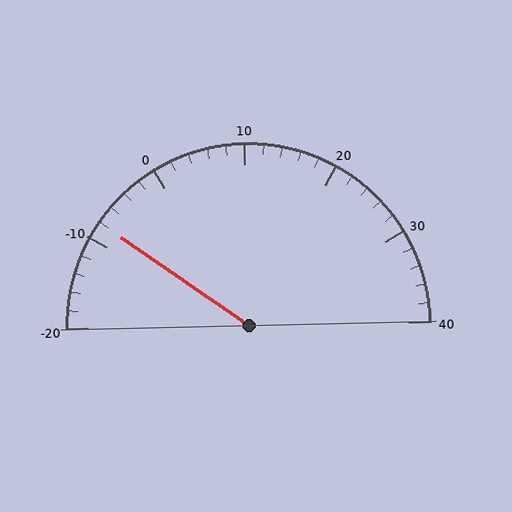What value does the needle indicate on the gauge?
The needle indicates approximately -8.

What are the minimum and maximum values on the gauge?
The gauge ranges from -20 to 40.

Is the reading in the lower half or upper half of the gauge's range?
The reading is in the lower half of the range (-20 to 40).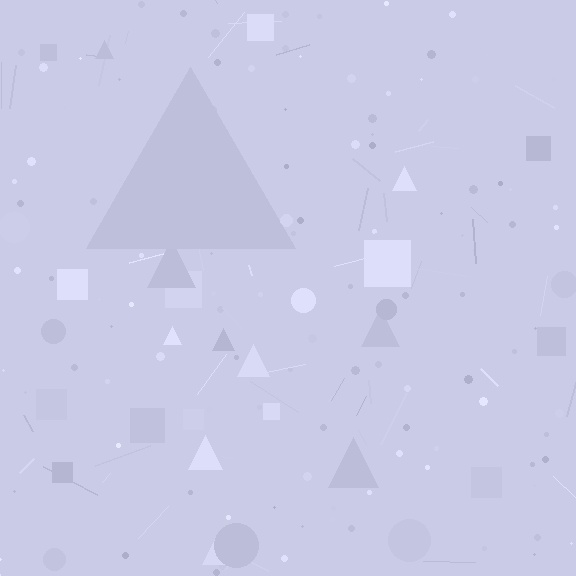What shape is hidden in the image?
A triangle is hidden in the image.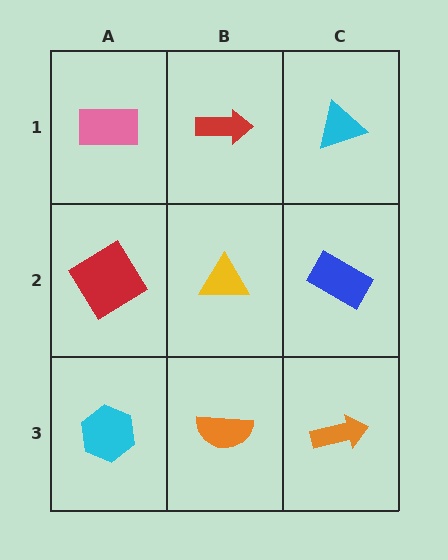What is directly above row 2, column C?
A cyan triangle.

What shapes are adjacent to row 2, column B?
A red arrow (row 1, column B), an orange semicircle (row 3, column B), a red diamond (row 2, column A), a blue rectangle (row 2, column C).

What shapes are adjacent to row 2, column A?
A pink rectangle (row 1, column A), a cyan hexagon (row 3, column A), a yellow triangle (row 2, column B).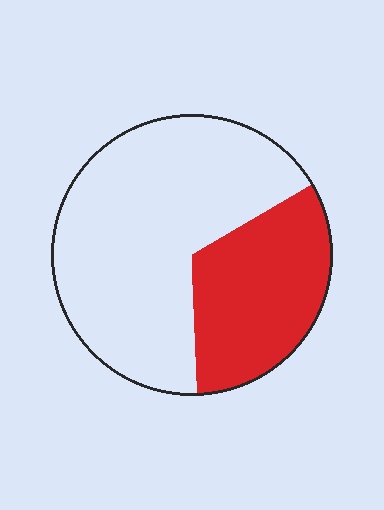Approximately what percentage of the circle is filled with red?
Approximately 35%.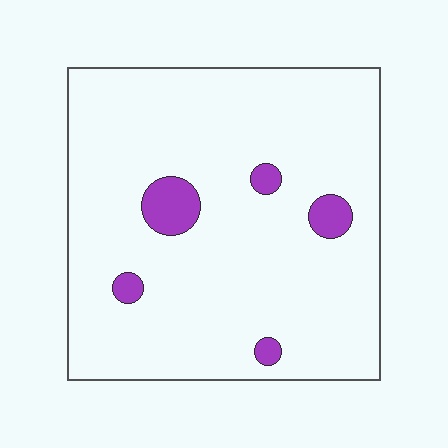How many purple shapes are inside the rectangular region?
5.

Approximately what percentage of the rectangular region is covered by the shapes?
Approximately 5%.